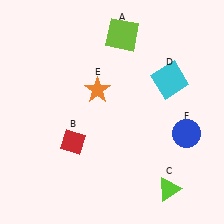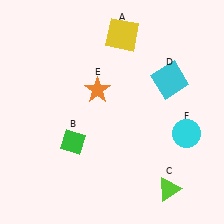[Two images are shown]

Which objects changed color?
A changed from lime to yellow. B changed from red to green. F changed from blue to cyan.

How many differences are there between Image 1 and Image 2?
There are 3 differences between the two images.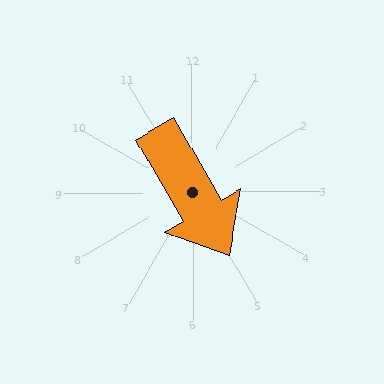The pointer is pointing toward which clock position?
Roughly 5 o'clock.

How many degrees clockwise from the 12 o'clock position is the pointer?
Approximately 150 degrees.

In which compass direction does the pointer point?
Southeast.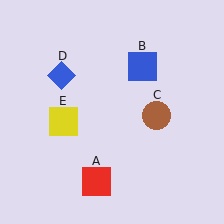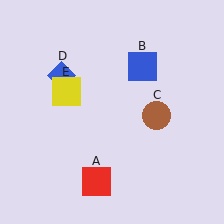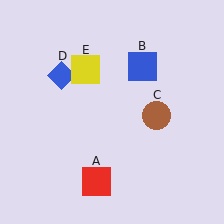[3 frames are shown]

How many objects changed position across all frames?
1 object changed position: yellow square (object E).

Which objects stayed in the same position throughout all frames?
Red square (object A) and blue square (object B) and brown circle (object C) and blue diamond (object D) remained stationary.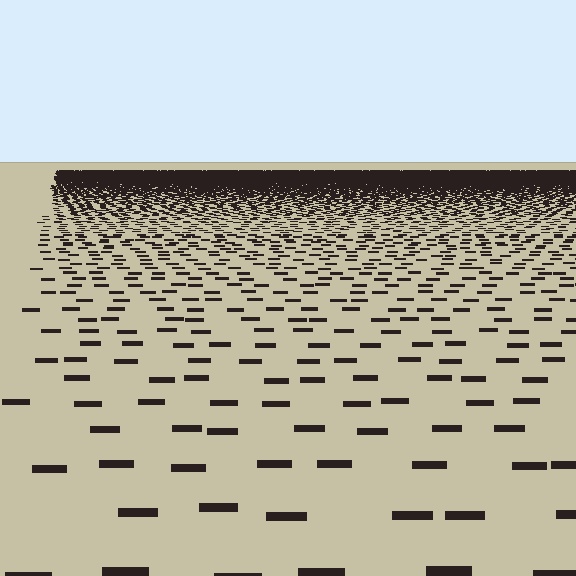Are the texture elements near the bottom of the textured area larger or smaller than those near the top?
Larger. Near the bottom, elements are closer to the viewer and appear at a bigger on-screen size.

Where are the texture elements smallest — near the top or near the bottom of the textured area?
Near the top.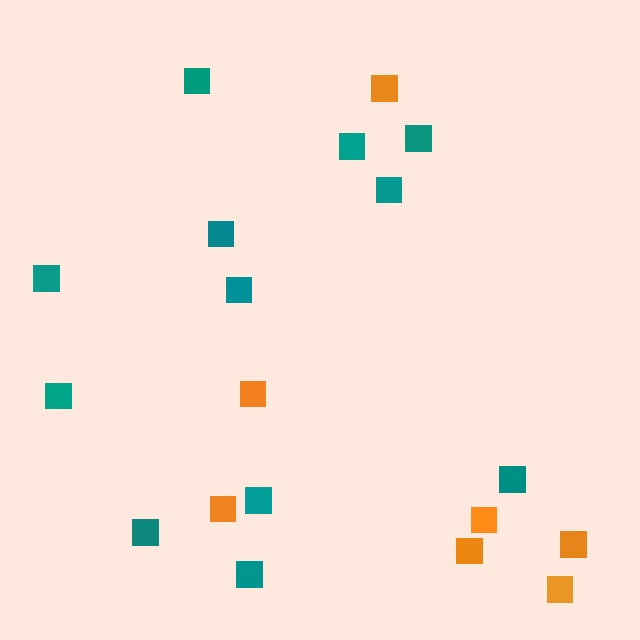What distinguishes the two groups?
There are 2 groups: one group of orange squares (7) and one group of teal squares (12).